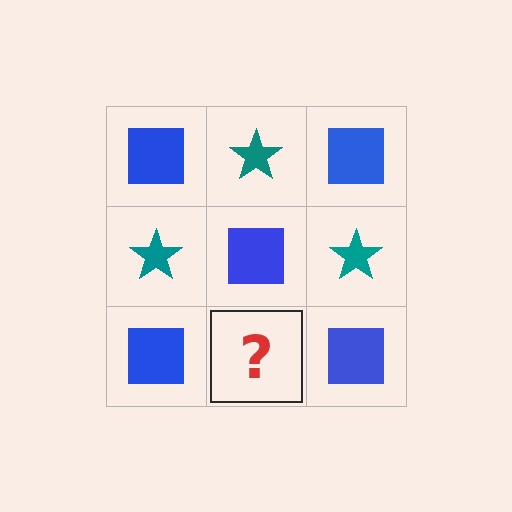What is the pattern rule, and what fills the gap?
The rule is that it alternates blue square and teal star in a checkerboard pattern. The gap should be filled with a teal star.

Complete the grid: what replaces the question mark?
The question mark should be replaced with a teal star.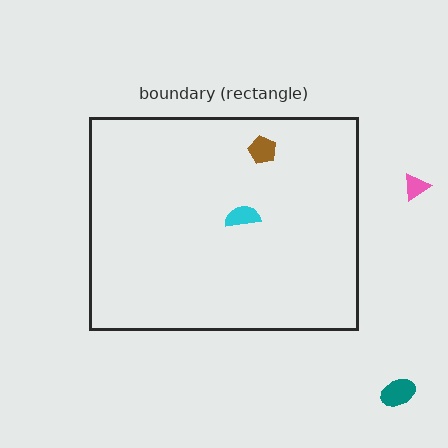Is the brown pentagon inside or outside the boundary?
Inside.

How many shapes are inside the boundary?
2 inside, 2 outside.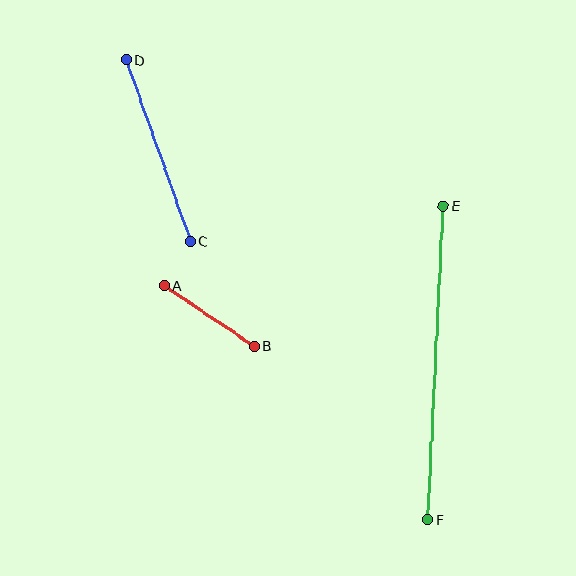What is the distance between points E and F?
The distance is approximately 314 pixels.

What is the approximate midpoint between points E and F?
The midpoint is at approximately (436, 363) pixels.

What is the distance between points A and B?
The distance is approximately 109 pixels.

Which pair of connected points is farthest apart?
Points E and F are farthest apart.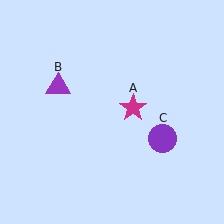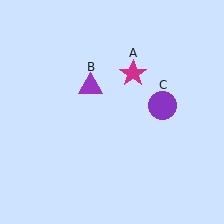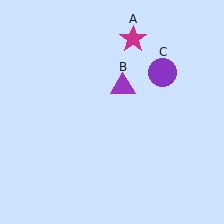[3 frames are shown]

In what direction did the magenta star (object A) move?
The magenta star (object A) moved up.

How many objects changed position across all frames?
3 objects changed position: magenta star (object A), purple triangle (object B), purple circle (object C).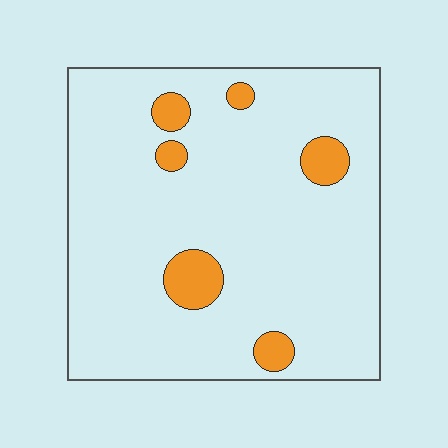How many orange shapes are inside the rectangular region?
6.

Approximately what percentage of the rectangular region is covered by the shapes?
Approximately 10%.